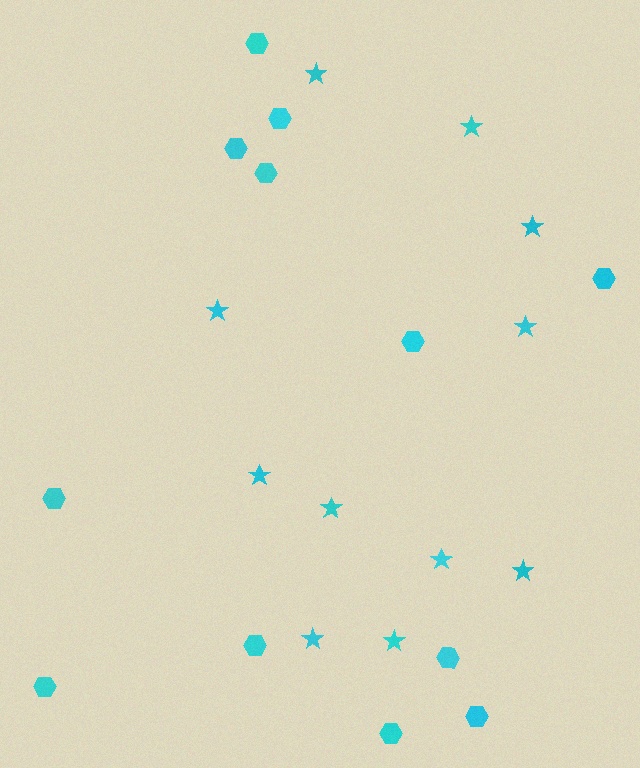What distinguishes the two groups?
There are 2 groups: one group of stars (11) and one group of hexagons (12).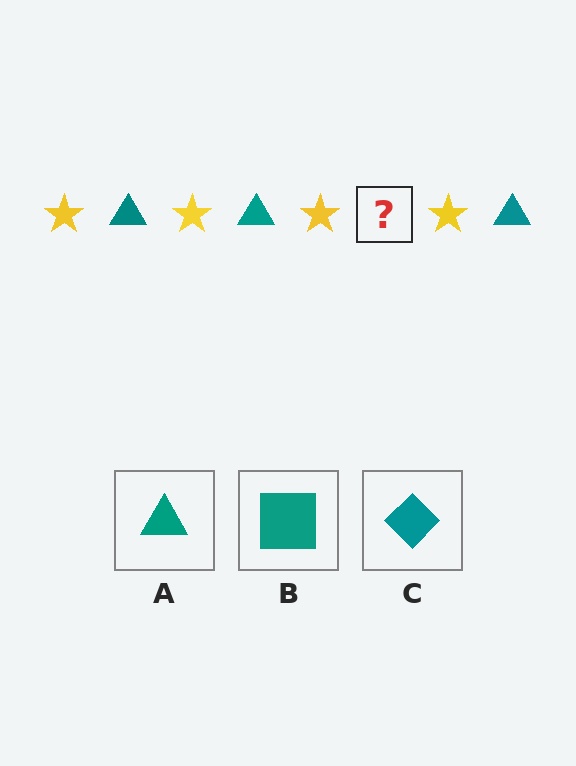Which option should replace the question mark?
Option A.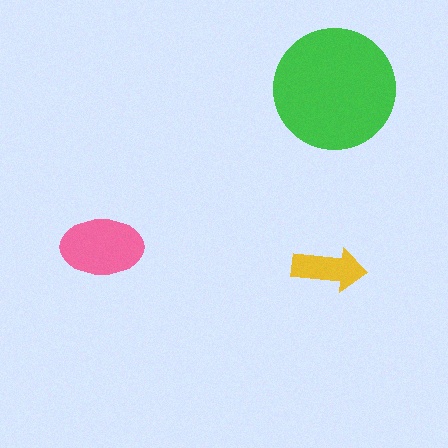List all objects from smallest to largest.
The yellow arrow, the pink ellipse, the green circle.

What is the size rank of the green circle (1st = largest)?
1st.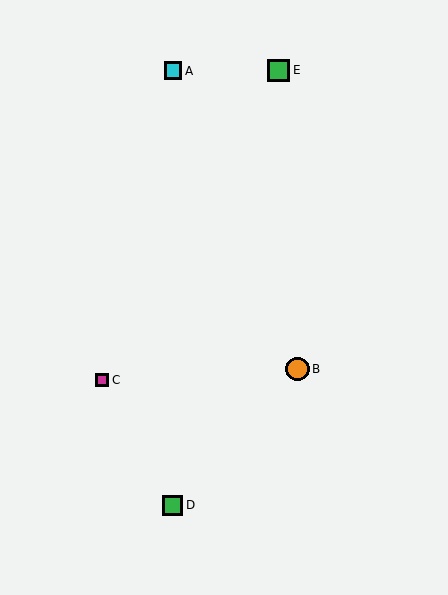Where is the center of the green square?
The center of the green square is at (279, 70).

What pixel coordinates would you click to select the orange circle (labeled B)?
Click at (297, 369) to select the orange circle B.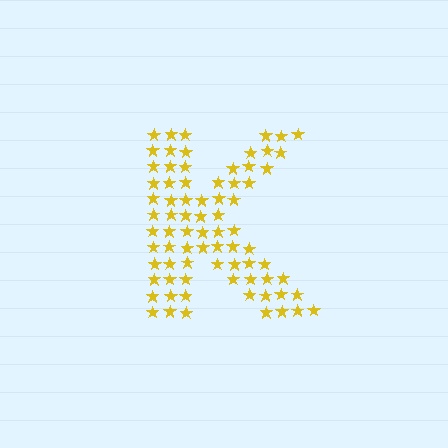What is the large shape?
The large shape is the letter K.